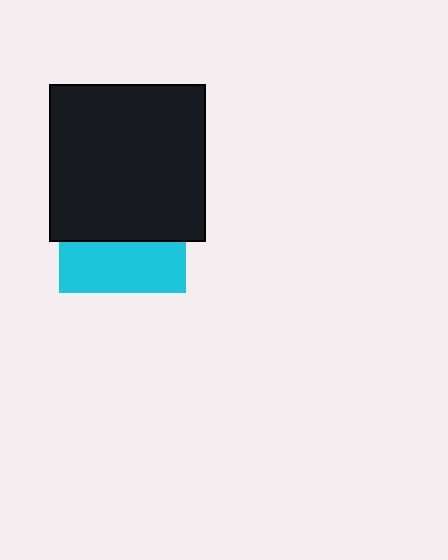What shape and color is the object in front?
The object in front is a black square.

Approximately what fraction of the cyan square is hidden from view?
Roughly 59% of the cyan square is hidden behind the black square.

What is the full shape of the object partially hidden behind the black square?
The partially hidden object is a cyan square.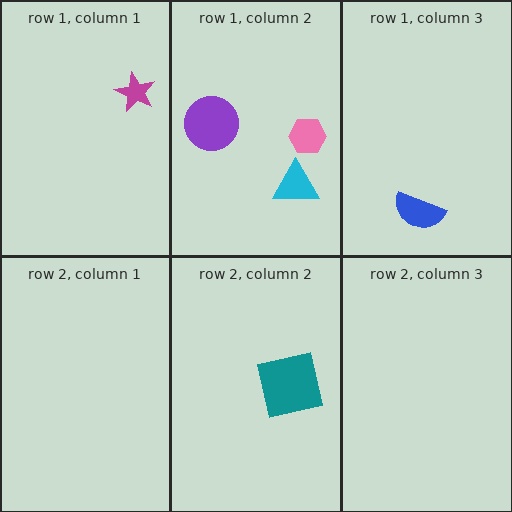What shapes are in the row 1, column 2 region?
The purple circle, the pink hexagon, the cyan triangle.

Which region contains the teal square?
The row 2, column 2 region.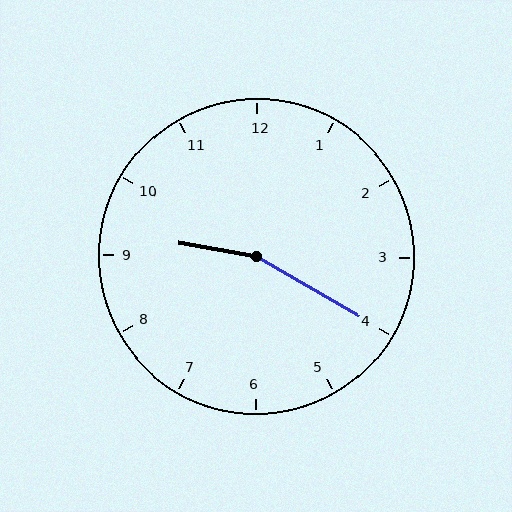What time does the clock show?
9:20.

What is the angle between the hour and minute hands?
Approximately 160 degrees.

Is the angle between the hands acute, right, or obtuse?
It is obtuse.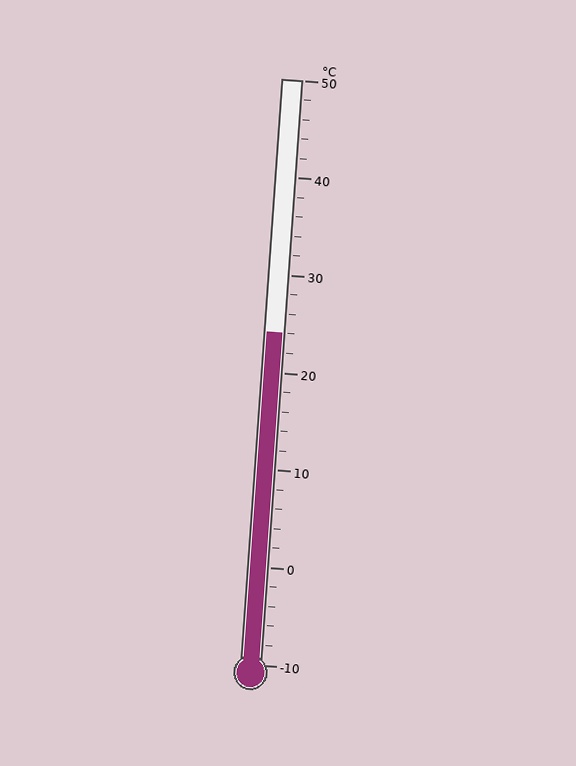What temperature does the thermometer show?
The thermometer shows approximately 24°C.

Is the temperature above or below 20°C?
The temperature is above 20°C.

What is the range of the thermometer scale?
The thermometer scale ranges from -10°C to 50°C.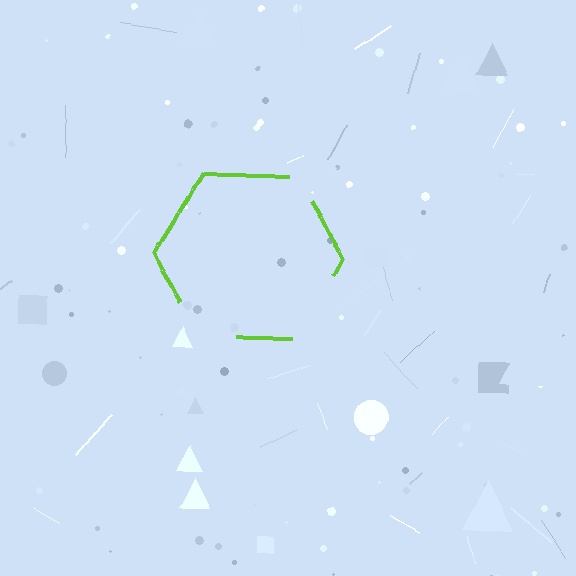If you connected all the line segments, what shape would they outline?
They would outline a hexagon.